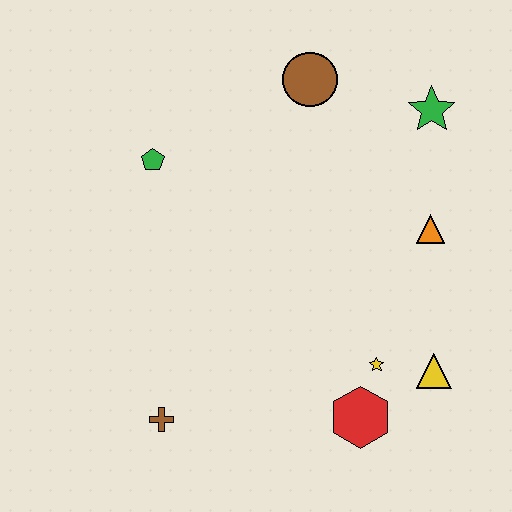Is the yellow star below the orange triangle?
Yes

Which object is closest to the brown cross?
The red hexagon is closest to the brown cross.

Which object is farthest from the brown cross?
The green star is farthest from the brown cross.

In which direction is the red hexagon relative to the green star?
The red hexagon is below the green star.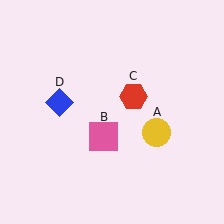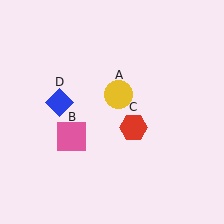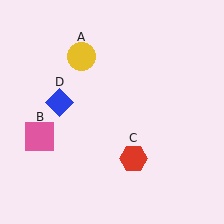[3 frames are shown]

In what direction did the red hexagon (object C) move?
The red hexagon (object C) moved down.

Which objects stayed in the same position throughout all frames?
Blue diamond (object D) remained stationary.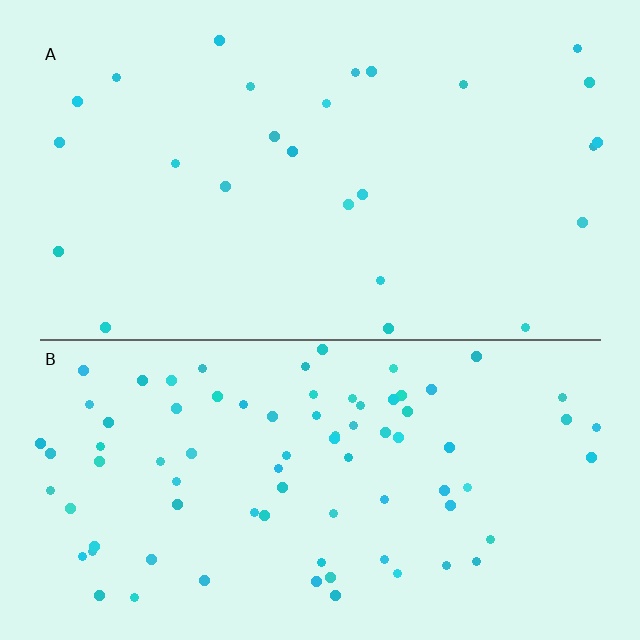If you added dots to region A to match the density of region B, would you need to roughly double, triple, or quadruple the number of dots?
Approximately triple.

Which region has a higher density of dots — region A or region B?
B (the bottom).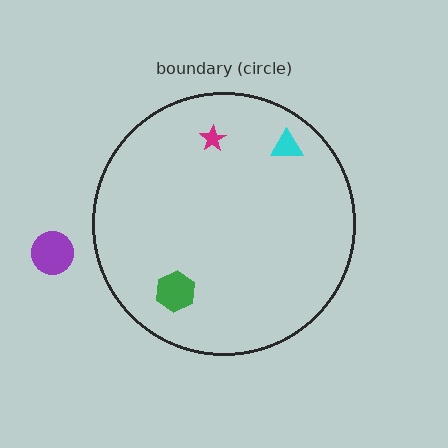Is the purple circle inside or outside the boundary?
Outside.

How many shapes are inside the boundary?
3 inside, 1 outside.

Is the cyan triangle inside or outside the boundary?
Inside.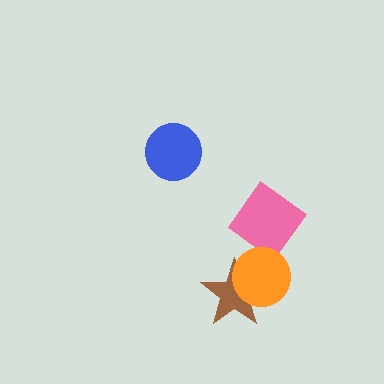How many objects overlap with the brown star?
1 object overlaps with the brown star.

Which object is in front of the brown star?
The orange circle is in front of the brown star.